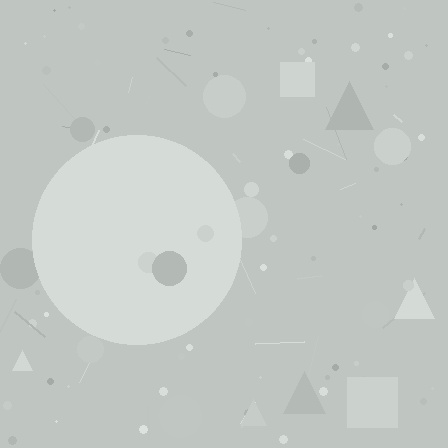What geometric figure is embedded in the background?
A circle is embedded in the background.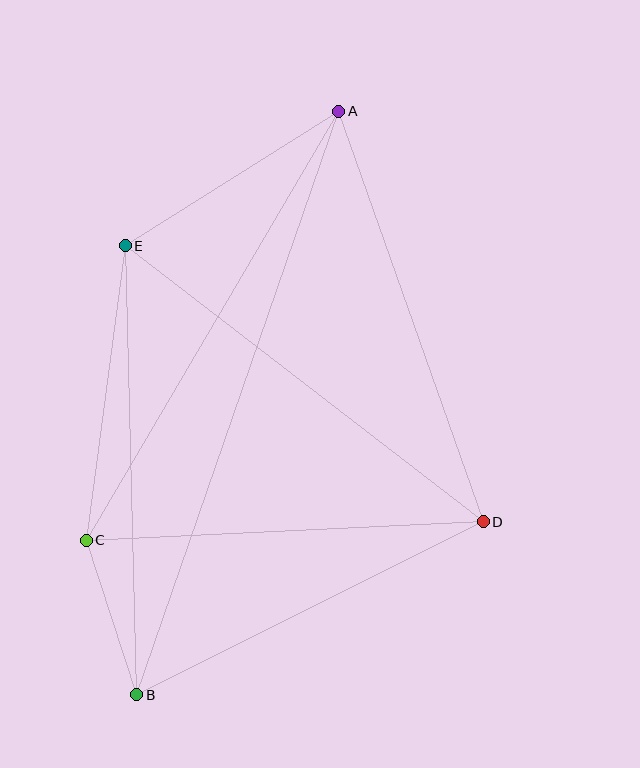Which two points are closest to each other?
Points B and C are closest to each other.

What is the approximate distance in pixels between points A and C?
The distance between A and C is approximately 497 pixels.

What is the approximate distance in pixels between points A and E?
The distance between A and E is approximately 252 pixels.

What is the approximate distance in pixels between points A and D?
The distance between A and D is approximately 435 pixels.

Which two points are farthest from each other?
Points A and B are farthest from each other.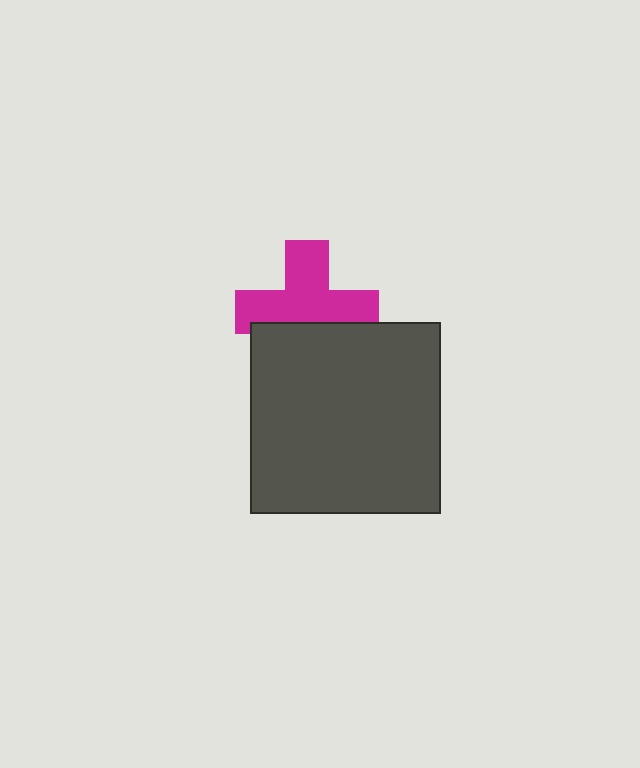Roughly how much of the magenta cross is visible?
About half of it is visible (roughly 65%).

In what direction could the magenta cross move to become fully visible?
The magenta cross could move up. That would shift it out from behind the dark gray square entirely.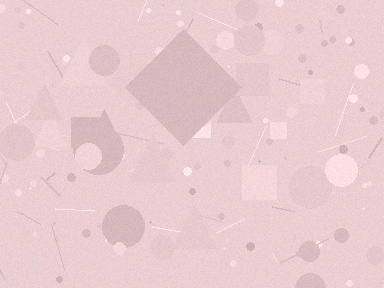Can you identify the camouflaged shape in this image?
The camouflaged shape is a diamond.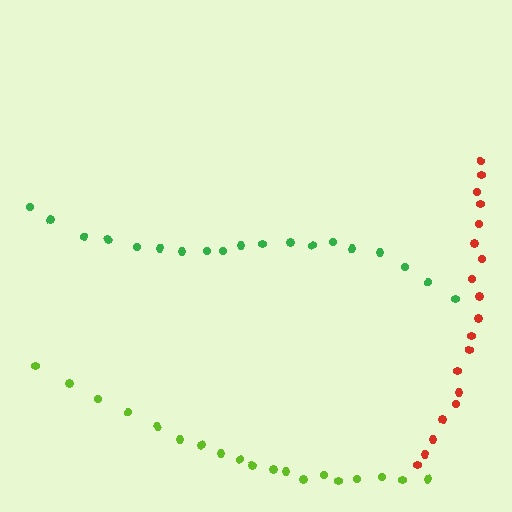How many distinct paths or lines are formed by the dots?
There are 3 distinct paths.